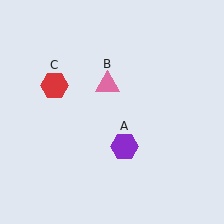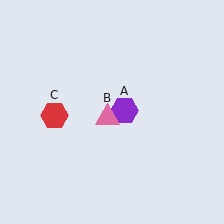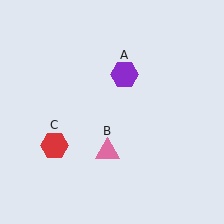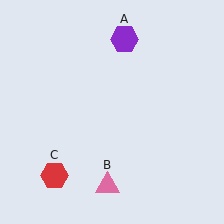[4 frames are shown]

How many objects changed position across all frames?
3 objects changed position: purple hexagon (object A), pink triangle (object B), red hexagon (object C).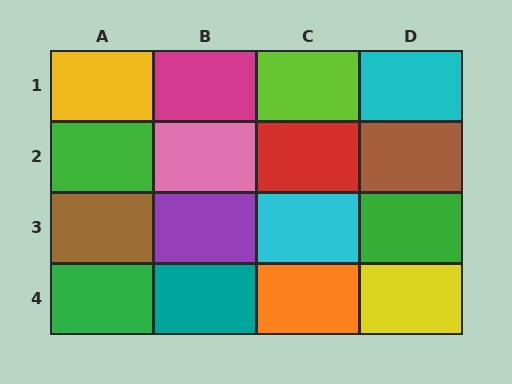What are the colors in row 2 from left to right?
Green, pink, red, brown.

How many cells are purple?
1 cell is purple.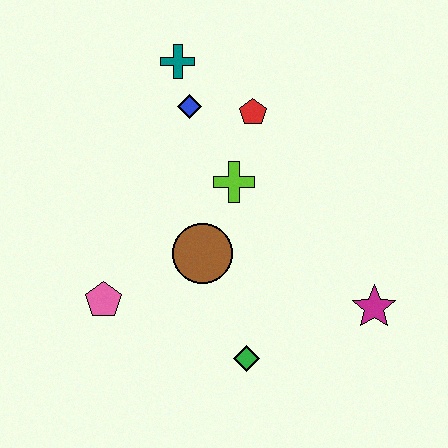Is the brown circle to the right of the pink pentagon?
Yes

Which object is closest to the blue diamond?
The teal cross is closest to the blue diamond.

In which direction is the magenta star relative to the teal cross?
The magenta star is below the teal cross.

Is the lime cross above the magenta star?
Yes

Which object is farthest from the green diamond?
The teal cross is farthest from the green diamond.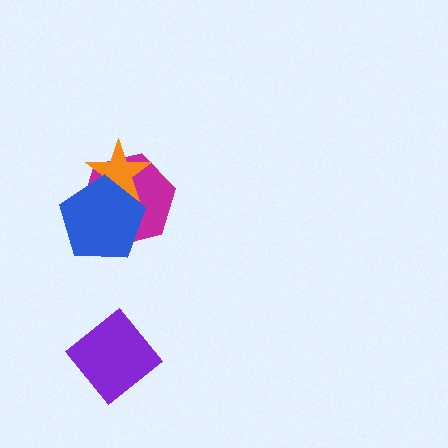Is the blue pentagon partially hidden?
No, no other shape covers it.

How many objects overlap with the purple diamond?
0 objects overlap with the purple diamond.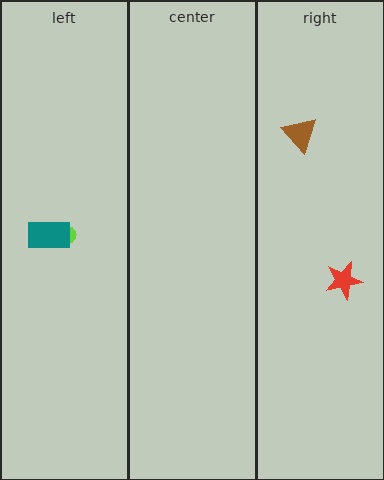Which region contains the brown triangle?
The right region.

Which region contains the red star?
The right region.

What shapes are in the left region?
The lime ellipse, the teal rectangle.